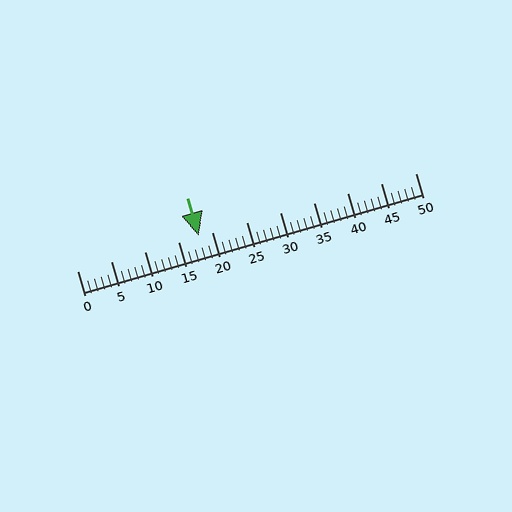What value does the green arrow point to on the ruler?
The green arrow points to approximately 18.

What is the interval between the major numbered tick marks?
The major tick marks are spaced 5 units apart.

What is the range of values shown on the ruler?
The ruler shows values from 0 to 50.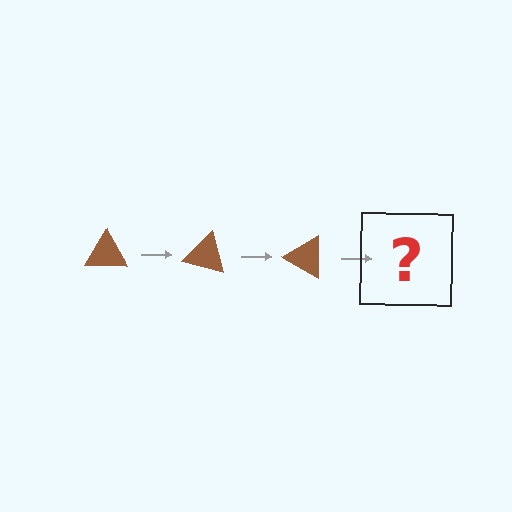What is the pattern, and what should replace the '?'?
The pattern is that the triangle rotates 15 degrees each step. The '?' should be a brown triangle rotated 45 degrees.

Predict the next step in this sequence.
The next step is a brown triangle rotated 45 degrees.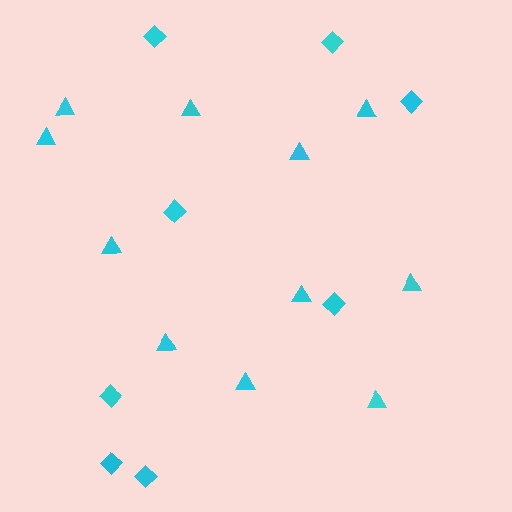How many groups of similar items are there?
There are 2 groups: one group of diamonds (8) and one group of triangles (11).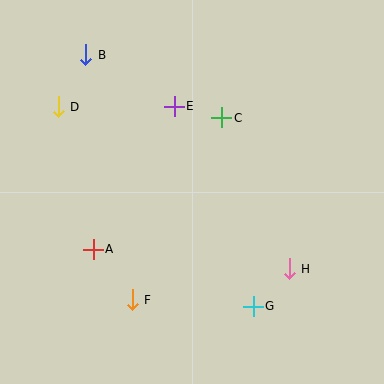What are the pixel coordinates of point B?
Point B is at (86, 55).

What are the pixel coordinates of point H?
Point H is at (289, 269).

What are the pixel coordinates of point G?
Point G is at (253, 306).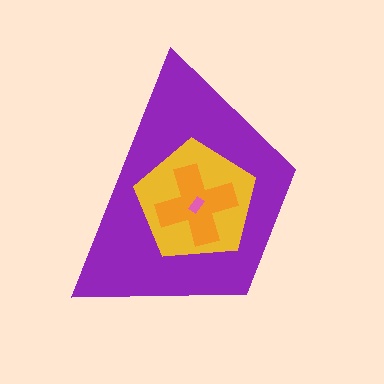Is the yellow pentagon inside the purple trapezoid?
Yes.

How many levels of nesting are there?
4.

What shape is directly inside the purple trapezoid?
The yellow pentagon.